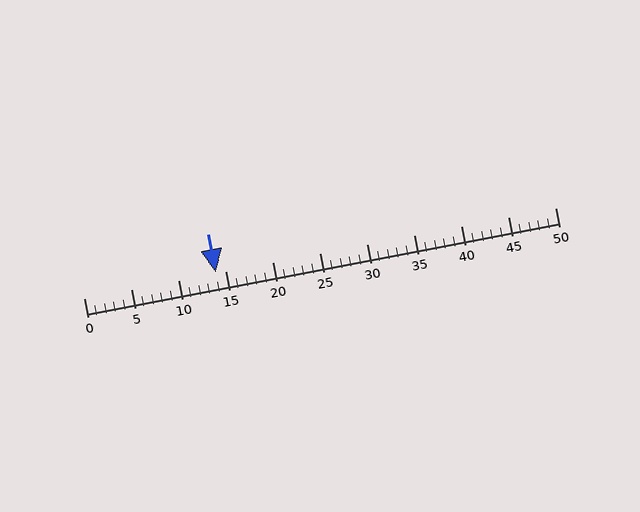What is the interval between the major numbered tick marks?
The major tick marks are spaced 5 units apart.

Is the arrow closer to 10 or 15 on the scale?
The arrow is closer to 15.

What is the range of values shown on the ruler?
The ruler shows values from 0 to 50.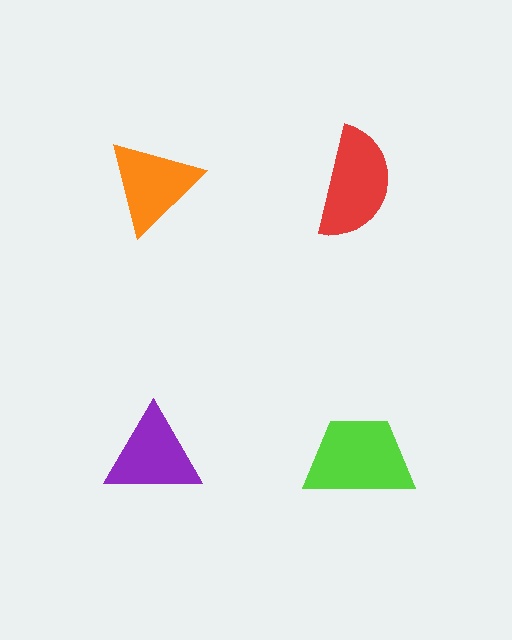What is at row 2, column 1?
A purple triangle.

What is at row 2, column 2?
A lime trapezoid.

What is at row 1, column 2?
A red semicircle.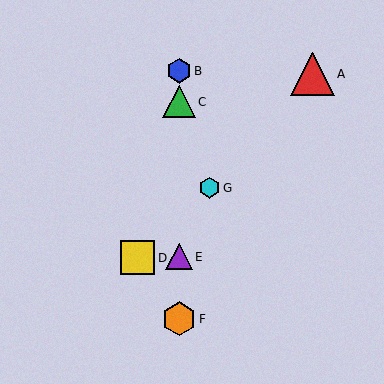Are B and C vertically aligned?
Yes, both are at x≈179.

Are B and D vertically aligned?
No, B is at x≈179 and D is at x≈138.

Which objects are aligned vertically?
Objects B, C, E, F are aligned vertically.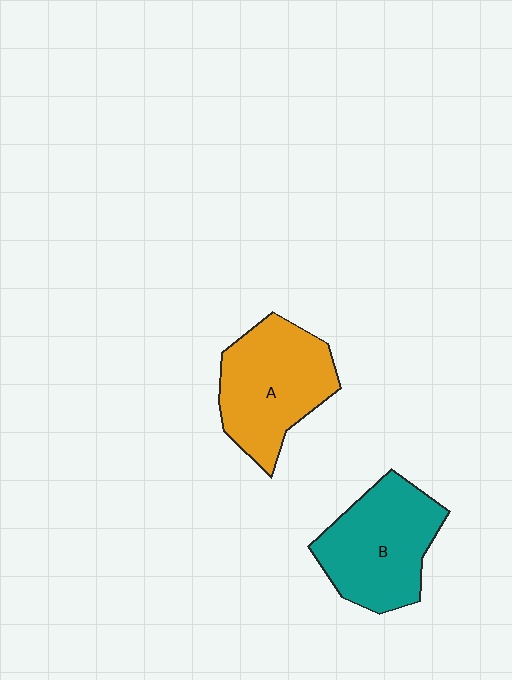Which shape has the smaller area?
Shape B (teal).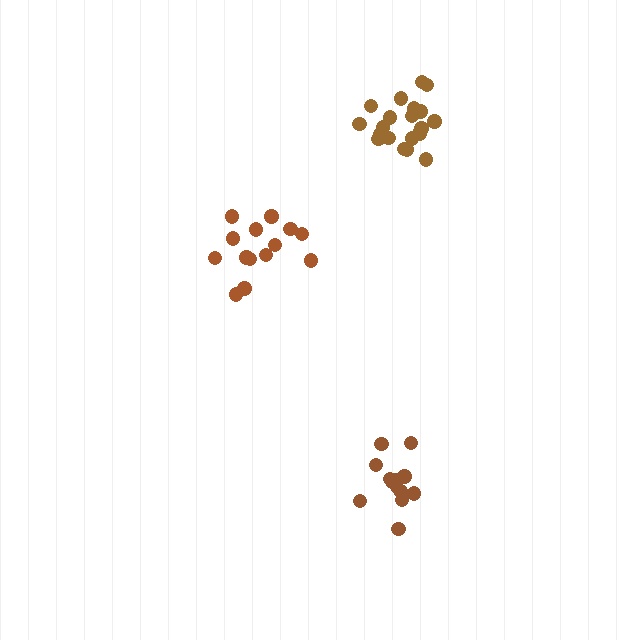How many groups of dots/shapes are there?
There are 3 groups.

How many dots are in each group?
Group 1: 14 dots, Group 2: 20 dots, Group 3: 14 dots (48 total).